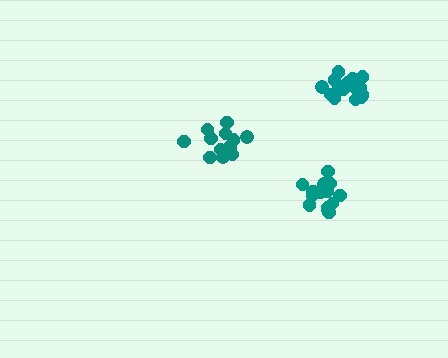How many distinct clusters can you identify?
There are 3 distinct clusters.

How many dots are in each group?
Group 1: 15 dots, Group 2: 13 dots, Group 3: 18 dots (46 total).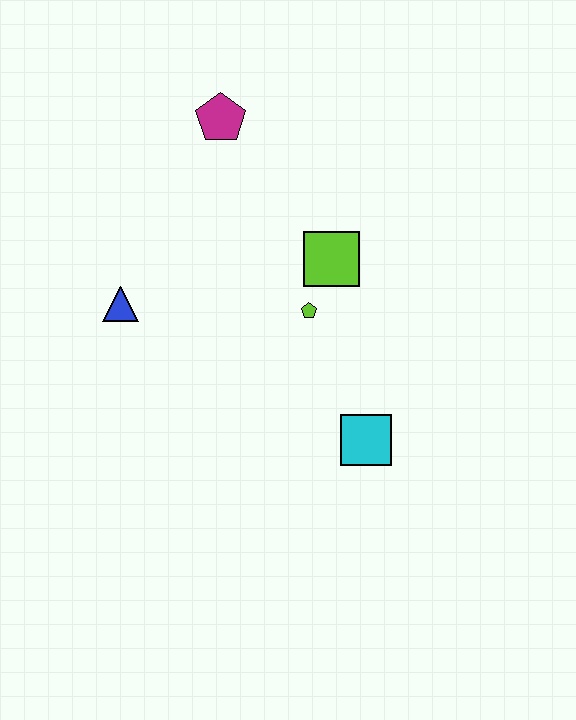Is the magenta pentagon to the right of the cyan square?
No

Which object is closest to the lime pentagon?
The lime square is closest to the lime pentagon.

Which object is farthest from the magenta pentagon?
The cyan square is farthest from the magenta pentagon.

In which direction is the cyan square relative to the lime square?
The cyan square is below the lime square.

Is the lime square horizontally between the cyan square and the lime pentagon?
Yes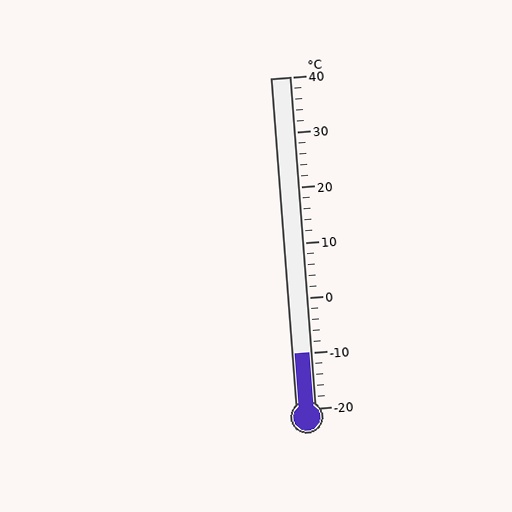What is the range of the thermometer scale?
The thermometer scale ranges from -20°C to 40°C.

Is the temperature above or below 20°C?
The temperature is below 20°C.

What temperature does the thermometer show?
The thermometer shows approximately -10°C.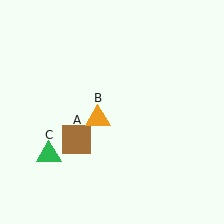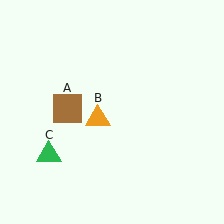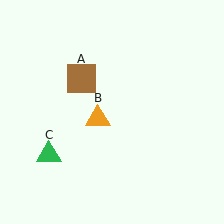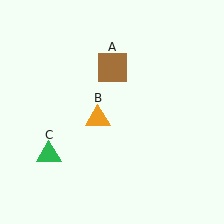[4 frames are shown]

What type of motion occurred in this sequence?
The brown square (object A) rotated clockwise around the center of the scene.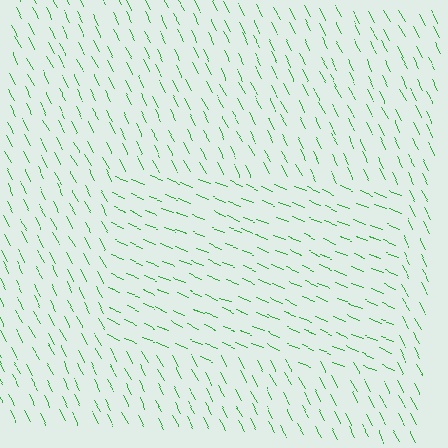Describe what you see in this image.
The image is filled with small green line segments. A rectangle region in the image has lines oriented differently from the surrounding lines, creating a visible texture boundary.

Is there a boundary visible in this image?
Yes, there is a texture boundary formed by a change in line orientation.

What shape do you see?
I see a rectangle.